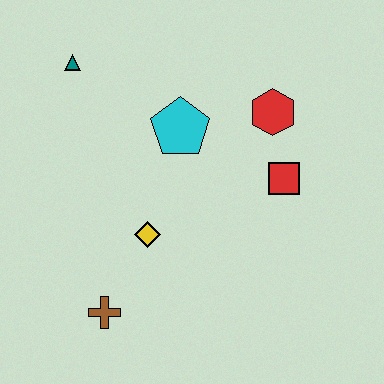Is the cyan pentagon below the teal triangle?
Yes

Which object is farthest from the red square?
The teal triangle is farthest from the red square.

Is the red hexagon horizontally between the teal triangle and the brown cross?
No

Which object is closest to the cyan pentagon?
The red hexagon is closest to the cyan pentagon.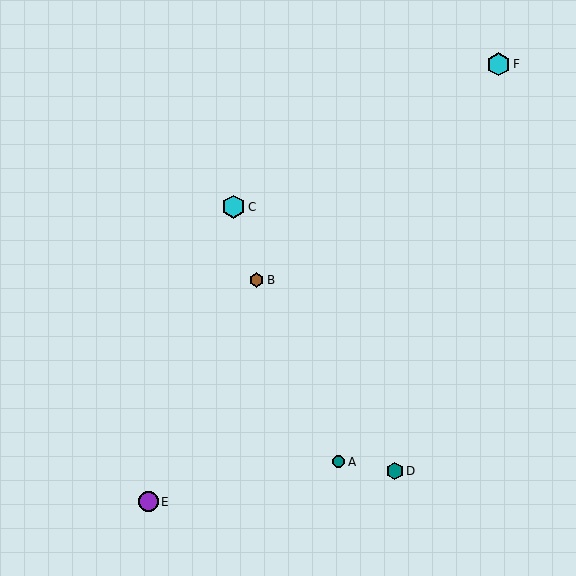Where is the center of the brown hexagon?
The center of the brown hexagon is at (256, 280).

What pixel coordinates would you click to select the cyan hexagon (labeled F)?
Click at (499, 64) to select the cyan hexagon F.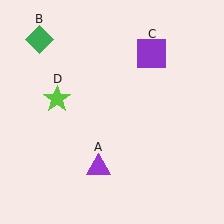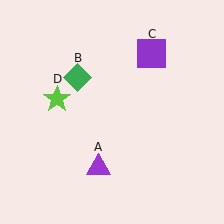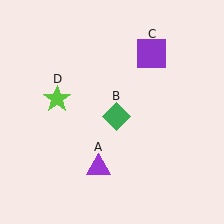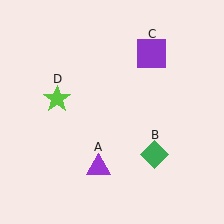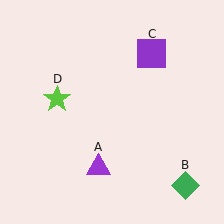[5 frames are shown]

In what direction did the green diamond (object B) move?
The green diamond (object B) moved down and to the right.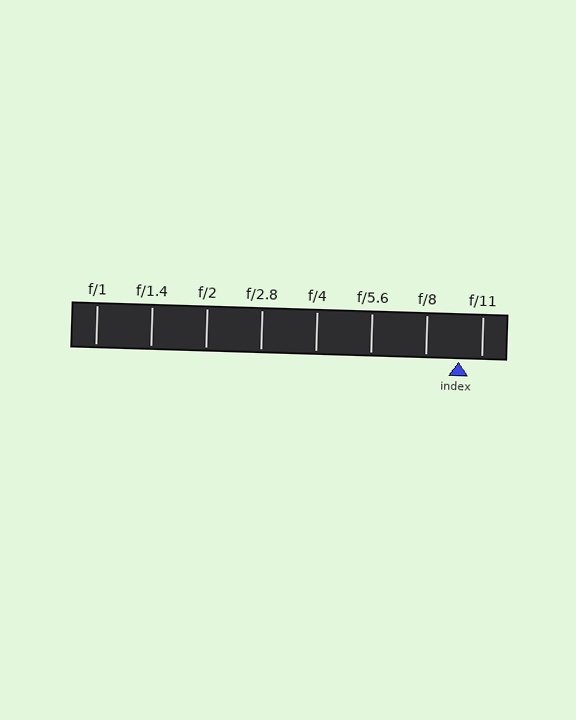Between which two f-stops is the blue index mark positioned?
The index mark is between f/8 and f/11.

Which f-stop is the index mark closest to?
The index mark is closest to f/11.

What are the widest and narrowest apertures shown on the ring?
The widest aperture shown is f/1 and the narrowest is f/11.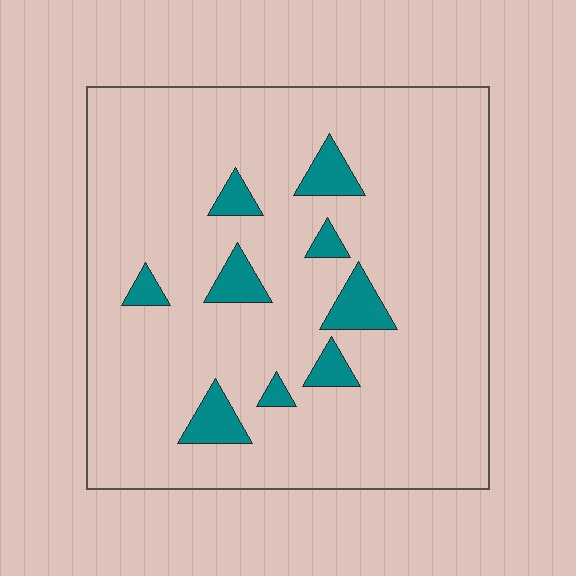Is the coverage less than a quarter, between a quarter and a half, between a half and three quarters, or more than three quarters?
Less than a quarter.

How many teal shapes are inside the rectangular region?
9.